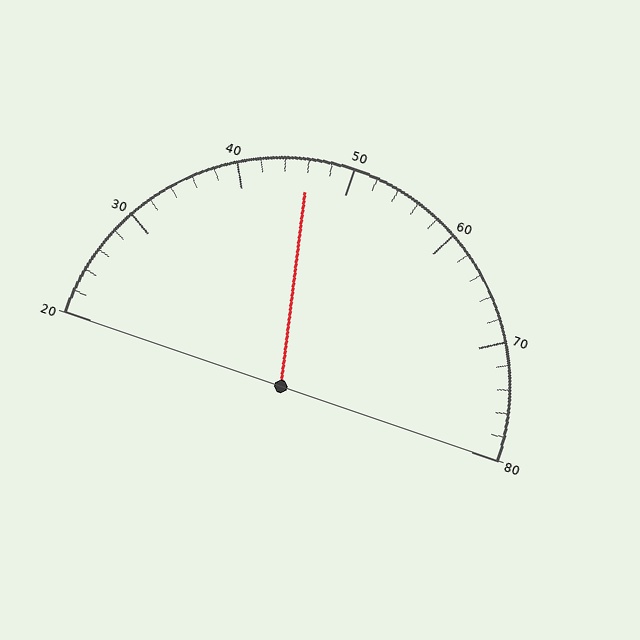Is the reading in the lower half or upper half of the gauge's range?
The reading is in the lower half of the range (20 to 80).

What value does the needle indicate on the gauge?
The needle indicates approximately 46.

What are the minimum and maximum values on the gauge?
The gauge ranges from 20 to 80.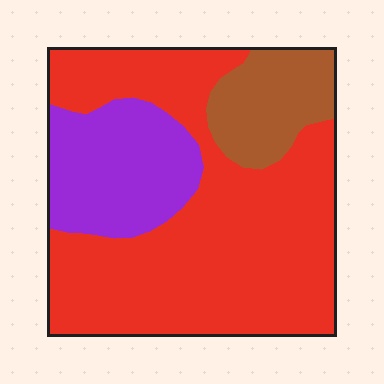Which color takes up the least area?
Brown, at roughly 15%.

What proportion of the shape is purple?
Purple covers 21% of the shape.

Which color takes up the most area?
Red, at roughly 65%.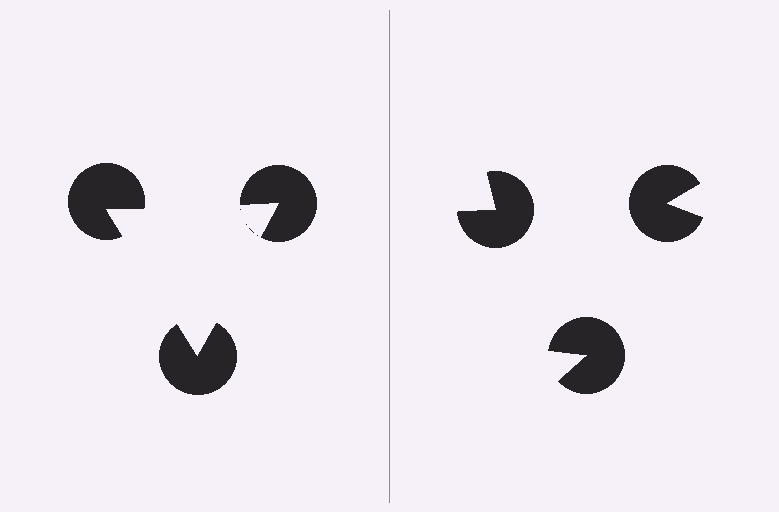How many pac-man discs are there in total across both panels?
6 — 3 on each side.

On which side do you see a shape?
An illusory triangle appears on the left side. On the right side the wedge cuts are rotated, so no coherent shape forms.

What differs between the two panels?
The pac-man discs are positioned identically on both sides; only the wedge orientations differ. On the left they align to a triangle; on the right they are misaligned.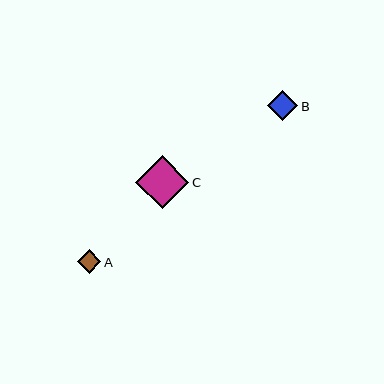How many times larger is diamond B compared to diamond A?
Diamond B is approximately 1.3 times the size of diamond A.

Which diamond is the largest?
Diamond C is the largest with a size of approximately 53 pixels.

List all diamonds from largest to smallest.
From largest to smallest: C, B, A.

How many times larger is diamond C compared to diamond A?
Diamond C is approximately 2.2 times the size of diamond A.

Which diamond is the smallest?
Diamond A is the smallest with a size of approximately 24 pixels.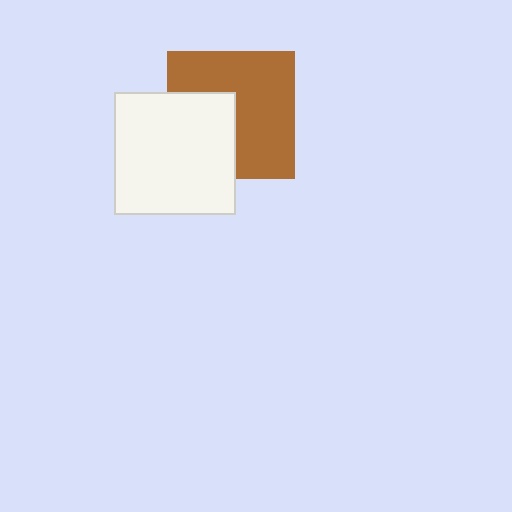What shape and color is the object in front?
The object in front is a white square.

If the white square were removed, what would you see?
You would see the complete brown square.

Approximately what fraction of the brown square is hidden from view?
Roughly 37% of the brown square is hidden behind the white square.